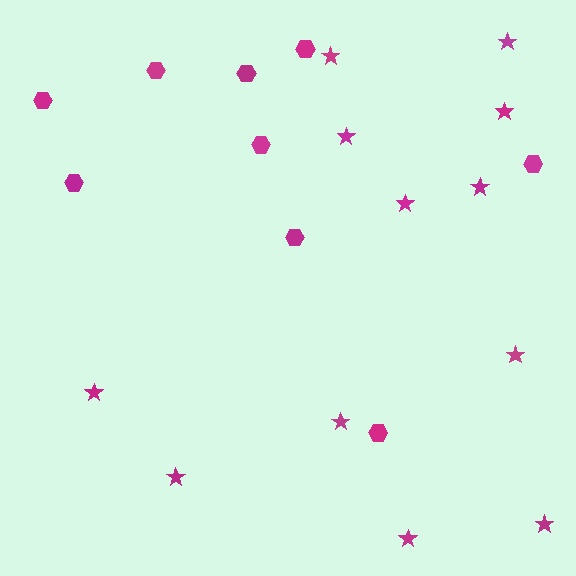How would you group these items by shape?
There are 2 groups: one group of stars (12) and one group of hexagons (9).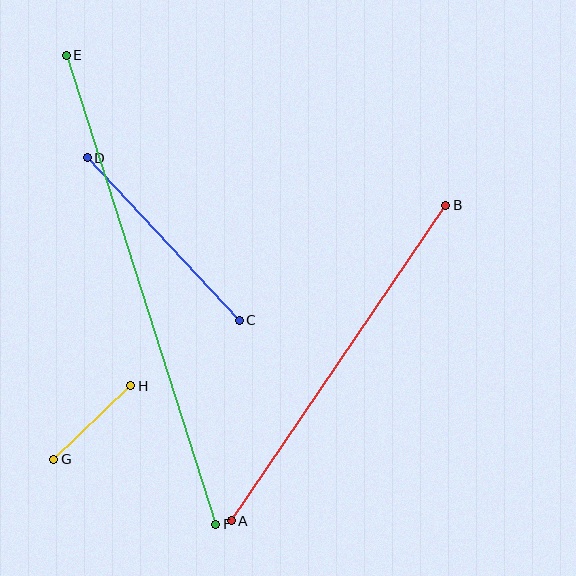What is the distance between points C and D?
The distance is approximately 223 pixels.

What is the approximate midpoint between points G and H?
The midpoint is at approximately (92, 422) pixels.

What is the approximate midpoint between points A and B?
The midpoint is at approximately (339, 363) pixels.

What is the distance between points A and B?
The distance is approximately 382 pixels.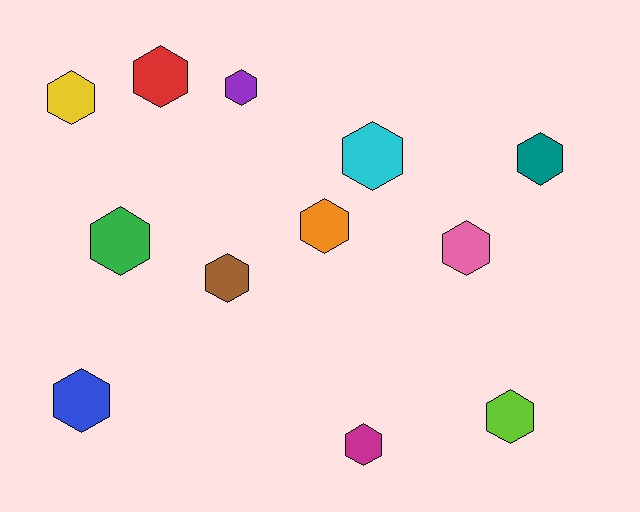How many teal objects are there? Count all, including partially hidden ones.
There is 1 teal object.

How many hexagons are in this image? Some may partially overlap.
There are 12 hexagons.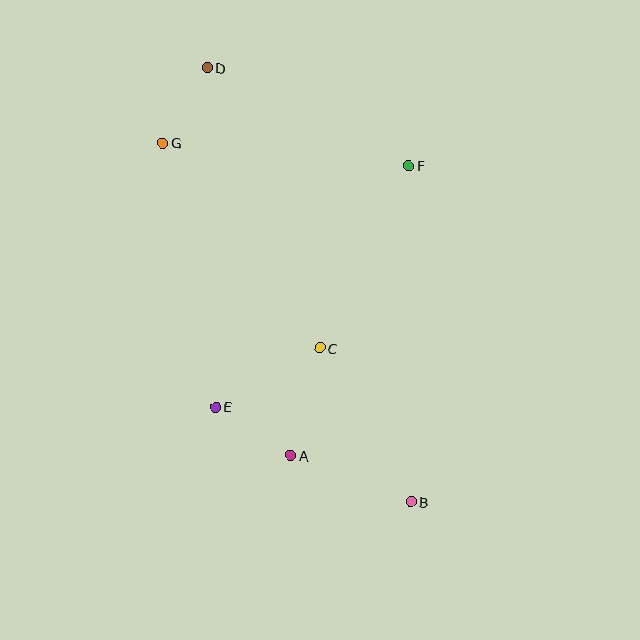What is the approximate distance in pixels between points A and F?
The distance between A and F is approximately 313 pixels.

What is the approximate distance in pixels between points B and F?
The distance between B and F is approximately 336 pixels.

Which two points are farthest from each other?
Points B and D are farthest from each other.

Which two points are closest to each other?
Points D and G are closest to each other.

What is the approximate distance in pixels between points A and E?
The distance between A and E is approximately 89 pixels.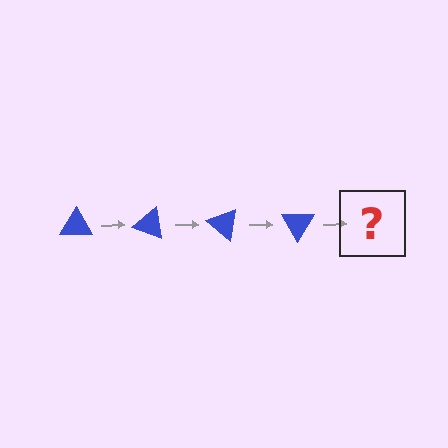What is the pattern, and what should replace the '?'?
The pattern is that the triangle rotates 20 degrees each step. The '?' should be a blue triangle rotated 80 degrees.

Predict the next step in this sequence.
The next step is a blue triangle rotated 80 degrees.